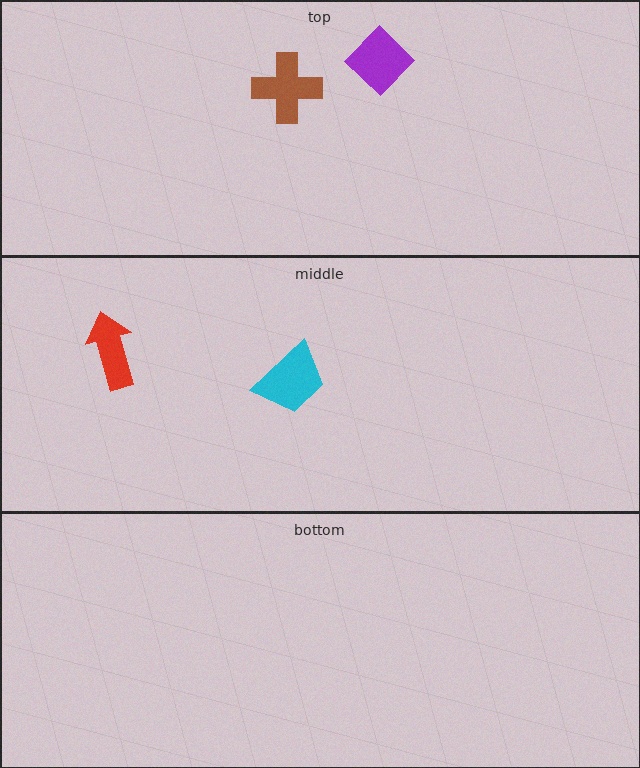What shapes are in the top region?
The purple diamond, the brown cross.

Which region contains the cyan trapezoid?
The middle region.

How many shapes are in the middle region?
2.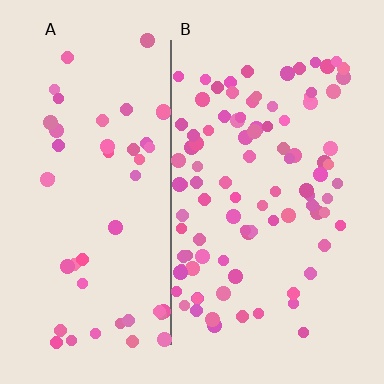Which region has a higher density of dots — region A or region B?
B (the right).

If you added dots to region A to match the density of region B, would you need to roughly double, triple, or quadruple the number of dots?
Approximately double.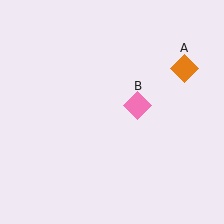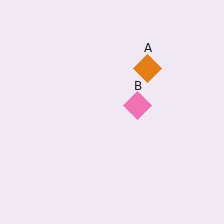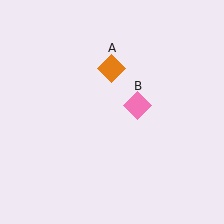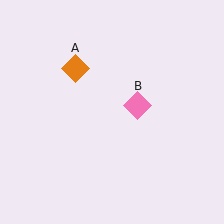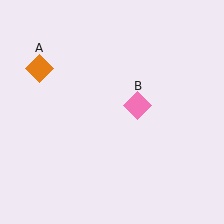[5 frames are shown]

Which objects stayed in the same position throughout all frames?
Pink diamond (object B) remained stationary.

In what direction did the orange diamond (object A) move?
The orange diamond (object A) moved left.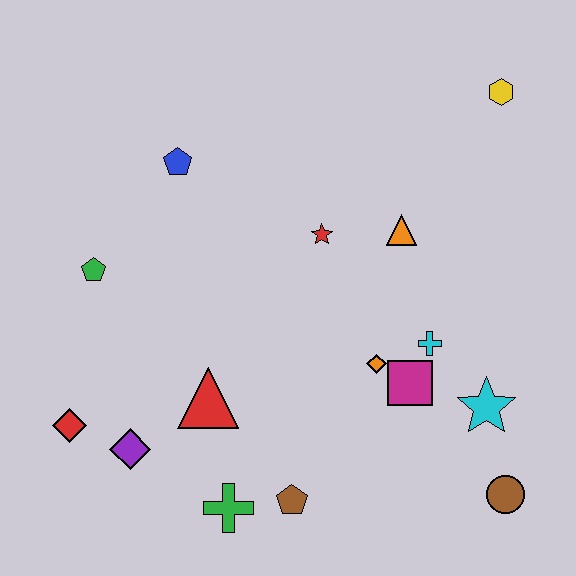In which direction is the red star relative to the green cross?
The red star is above the green cross.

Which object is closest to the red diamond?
The purple diamond is closest to the red diamond.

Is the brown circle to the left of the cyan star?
No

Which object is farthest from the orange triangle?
The red diamond is farthest from the orange triangle.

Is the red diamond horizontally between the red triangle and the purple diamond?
No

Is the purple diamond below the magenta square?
Yes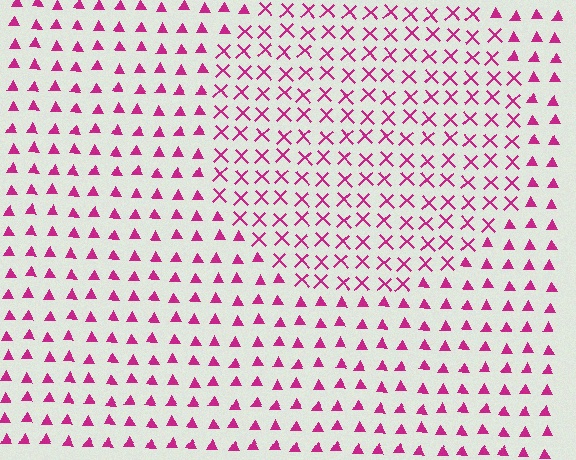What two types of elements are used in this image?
The image uses X marks inside the circle region and triangles outside it.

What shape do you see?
I see a circle.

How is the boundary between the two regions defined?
The boundary is defined by a change in element shape: X marks inside vs. triangles outside. All elements share the same color and spacing.